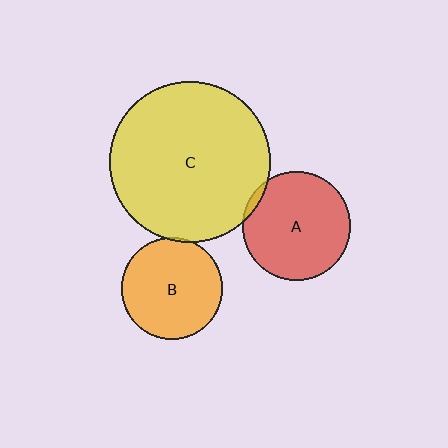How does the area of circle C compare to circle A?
Approximately 2.2 times.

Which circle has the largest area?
Circle C (yellow).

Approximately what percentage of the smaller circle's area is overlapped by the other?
Approximately 5%.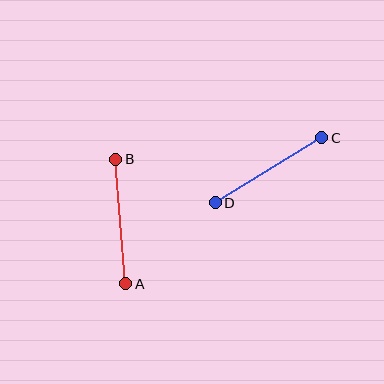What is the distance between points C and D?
The distance is approximately 124 pixels.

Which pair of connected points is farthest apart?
Points A and B are farthest apart.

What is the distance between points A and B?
The distance is approximately 125 pixels.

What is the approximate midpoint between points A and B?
The midpoint is at approximately (121, 222) pixels.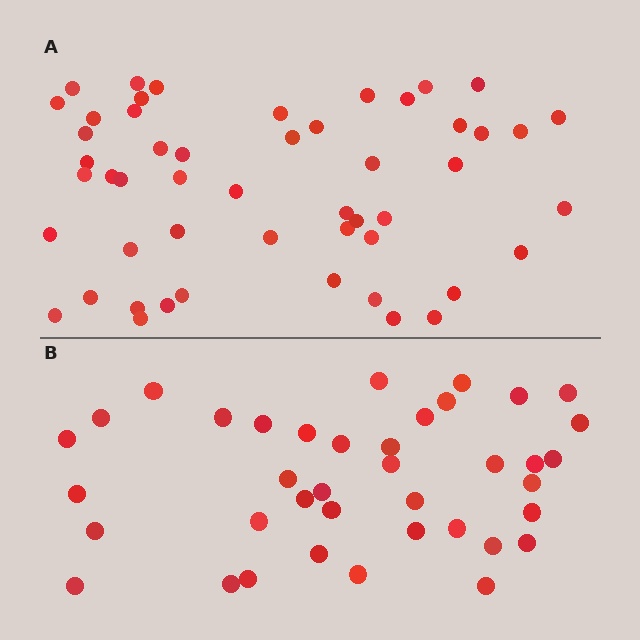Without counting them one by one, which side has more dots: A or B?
Region A (the top region) has more dots.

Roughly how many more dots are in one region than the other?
Region A has roughly 12 or so more dots than region B.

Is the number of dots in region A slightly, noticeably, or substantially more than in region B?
Region A has noticeably more, but not dramatically so. The ratio is roughly 1.3 to 1.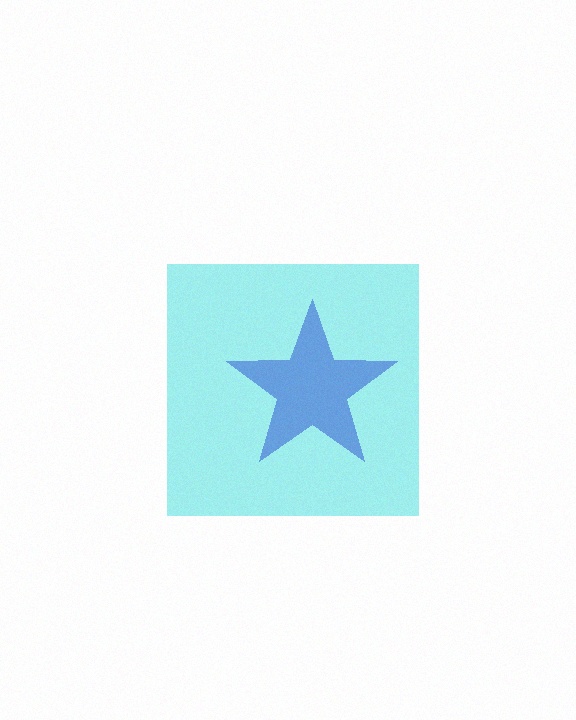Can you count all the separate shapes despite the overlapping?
Yes, there are 2 separate shapes.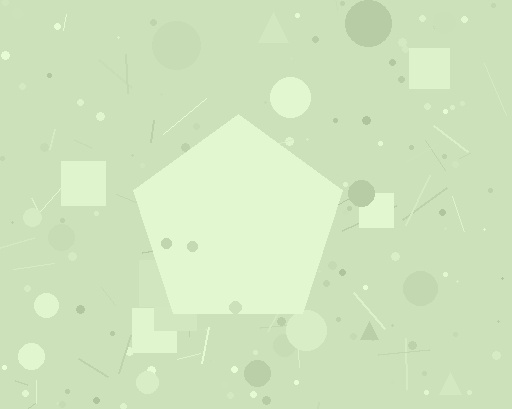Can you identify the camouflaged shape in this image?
The camouflaged shape is a pentagon.